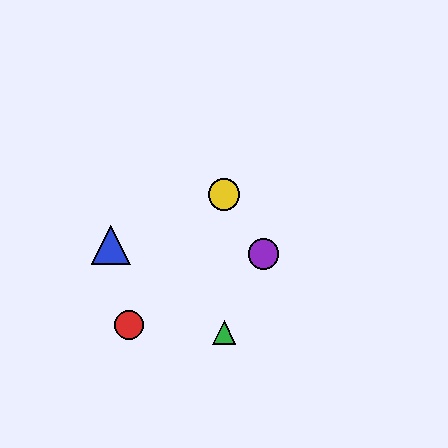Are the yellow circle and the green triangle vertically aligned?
Yes, both are at x≈224.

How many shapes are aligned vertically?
2 shapes (the green triangle, the yellow circle) are aligned vertically.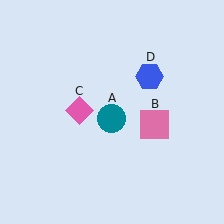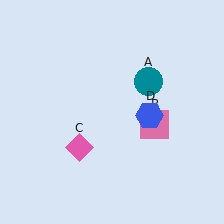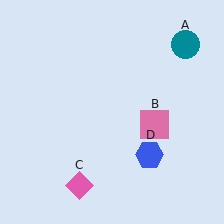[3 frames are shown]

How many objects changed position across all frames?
3 objects changed position: teal circle (object A), pink diamond (object C), blue hexagon (object D).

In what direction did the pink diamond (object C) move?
The pink diamond (object C) moved down.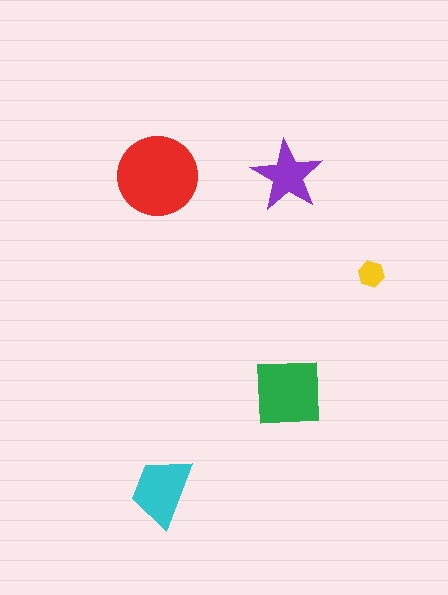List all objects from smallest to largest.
The yellow hexagon, the purple star, the cyan trapezoid, the green square, the red circle.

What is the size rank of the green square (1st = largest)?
2nd.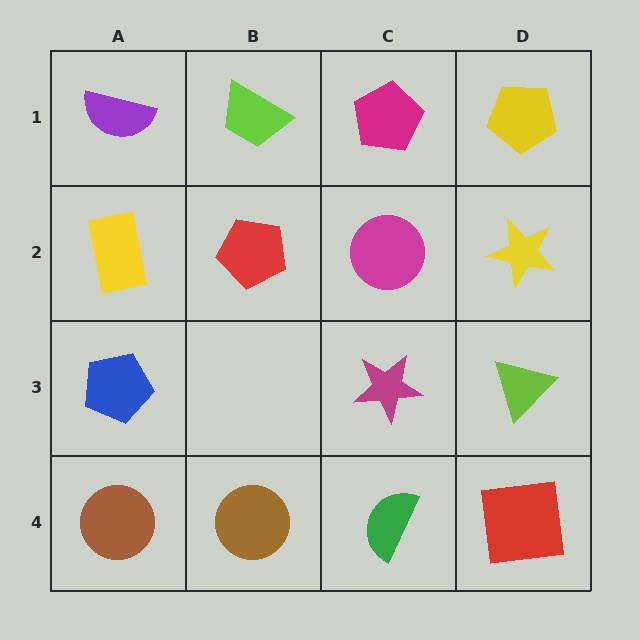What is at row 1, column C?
A magenta pentagon.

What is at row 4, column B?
A brown circle.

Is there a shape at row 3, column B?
No, that cell is empty.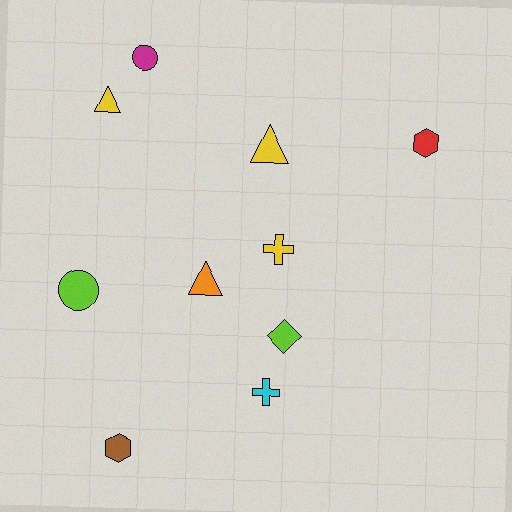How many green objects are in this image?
There are no green objects.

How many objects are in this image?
There are 10 objects.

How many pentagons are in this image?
There are no pentagons.